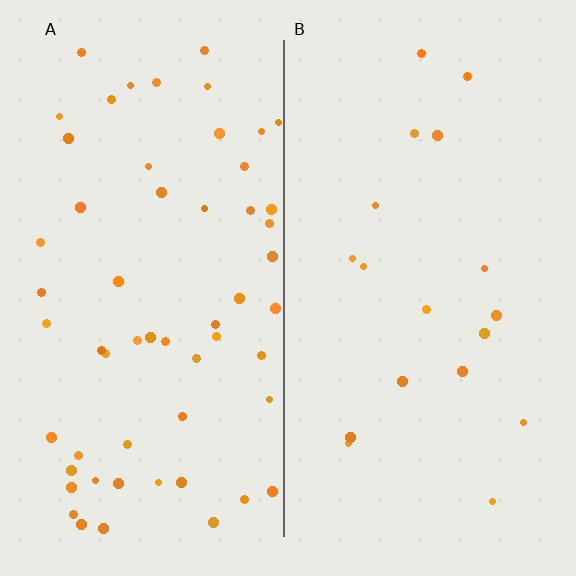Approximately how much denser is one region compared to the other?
Approximately 3.2× — region A over region B.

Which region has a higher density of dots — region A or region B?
A (the left).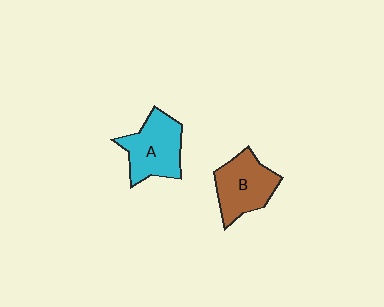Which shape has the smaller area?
Shape B (brown).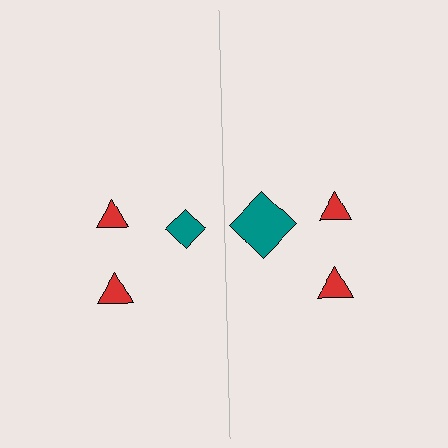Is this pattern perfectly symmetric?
No, the pattern is not perfectly symmetric. The teal diamond on the right side has a different size than its mirror counterpart.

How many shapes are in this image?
There are 6 shapes in this image.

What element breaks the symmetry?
The teal diamond on the right side has a different size than its mirror counterpart.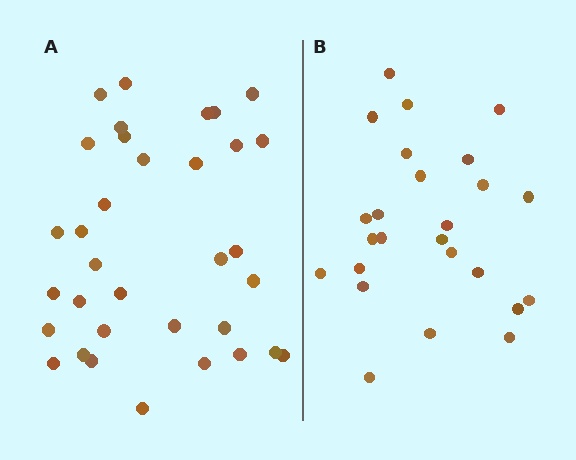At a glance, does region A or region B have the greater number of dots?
Region A (the left region) has more dots.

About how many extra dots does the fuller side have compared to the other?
Region A has roughly 8 or so more dots than region B.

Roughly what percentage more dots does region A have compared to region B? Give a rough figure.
About 35% more.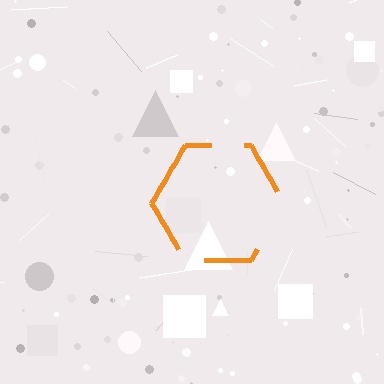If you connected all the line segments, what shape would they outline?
They would outline a hexagon.